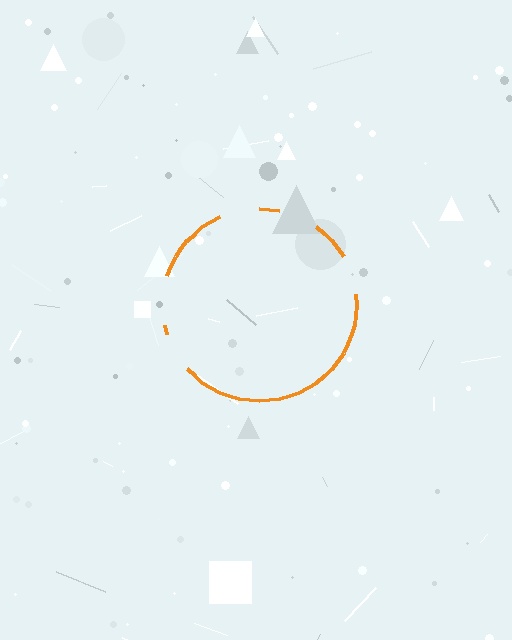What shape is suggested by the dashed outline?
The dashed outline suggests a circle.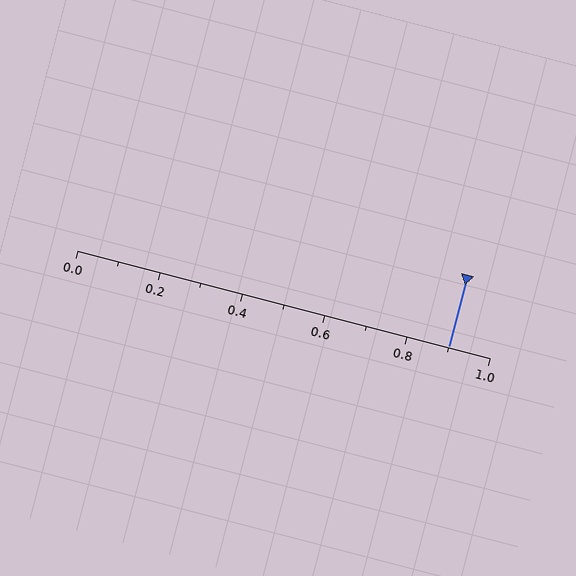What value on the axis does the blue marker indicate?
The marker indicates approximately 0.9.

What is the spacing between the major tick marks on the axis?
The major ticks are spaced 0.2 apart.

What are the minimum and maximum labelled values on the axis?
The axis runs from 0.0 to 1.0.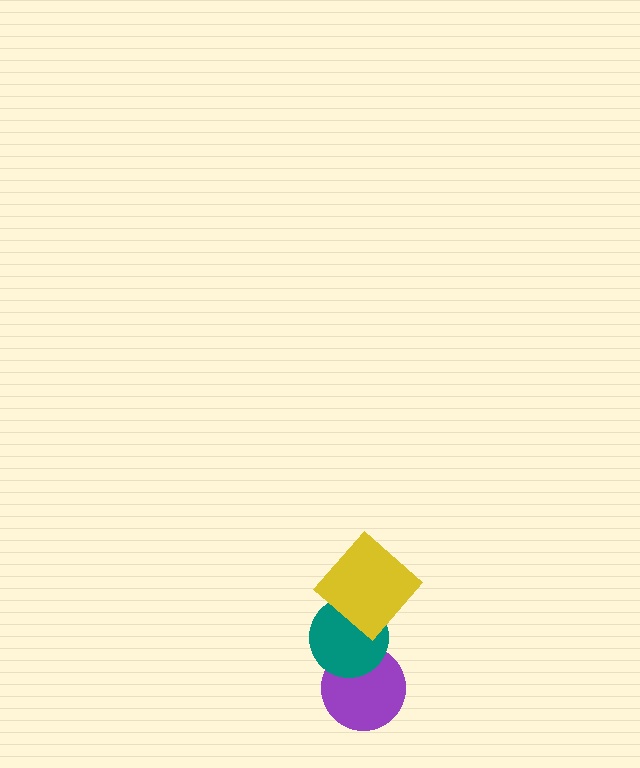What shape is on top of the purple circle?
The teal circle is on top of the purple circle.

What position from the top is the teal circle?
The teal circle is 2nd from the top.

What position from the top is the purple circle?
The purple circle is 3rd from the top.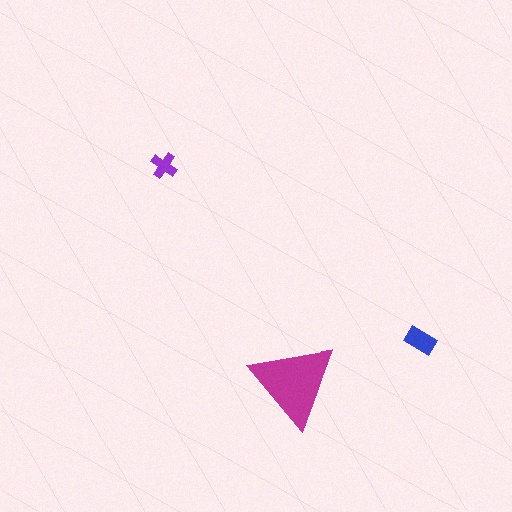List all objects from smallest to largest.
The purple cross, the blue rectangle, the magenta triangle.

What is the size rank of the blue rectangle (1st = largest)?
2nd.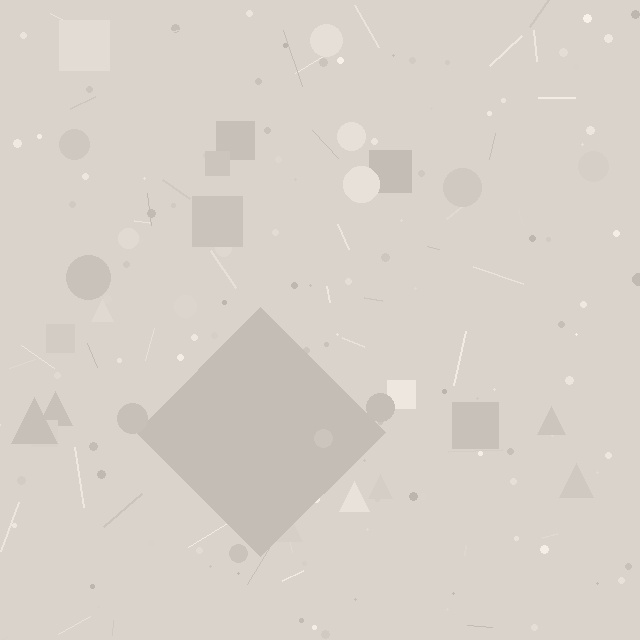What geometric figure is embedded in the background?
A diamond is embedded in the background.